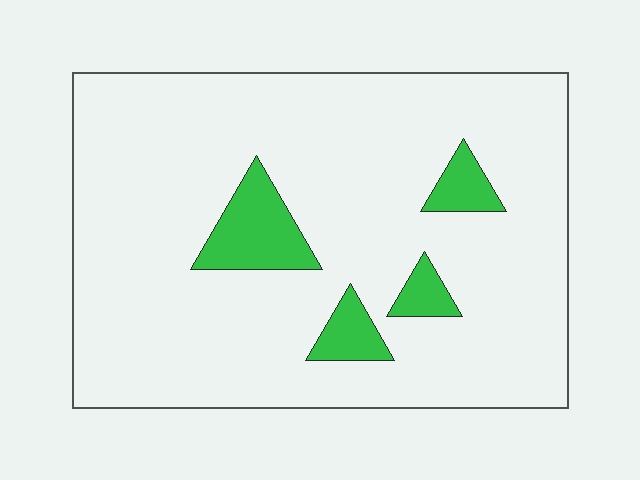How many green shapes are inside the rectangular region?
4.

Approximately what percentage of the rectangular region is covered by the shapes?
Approximately 10%.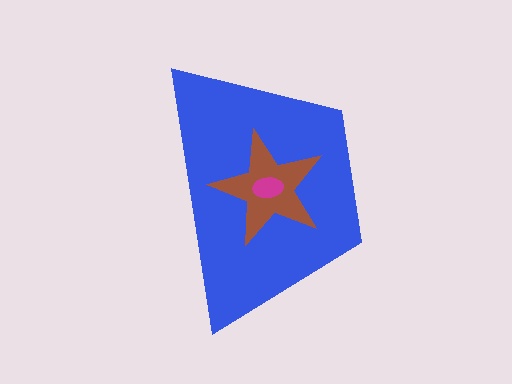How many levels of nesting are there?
3.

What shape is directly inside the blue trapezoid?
The brown star.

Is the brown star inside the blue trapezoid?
Yes.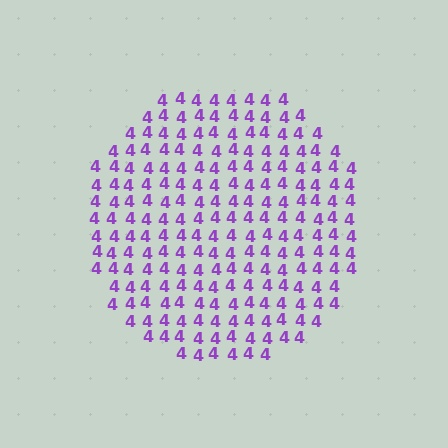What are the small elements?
The small elements are digit 4's.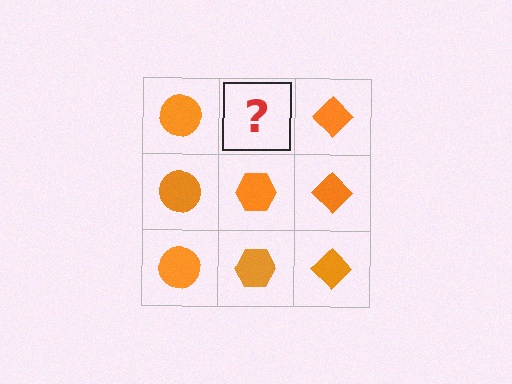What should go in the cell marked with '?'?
The missing cell should contain an orange hexagon.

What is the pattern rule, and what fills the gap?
The rule is that each column has a consistent shape. The gap should be filled with an orange hexagon.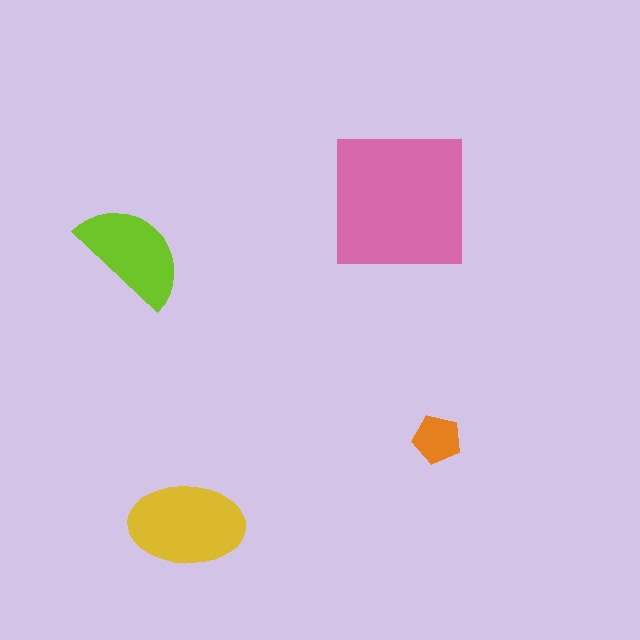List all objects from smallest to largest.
The orange pentagon, the lime semicircle, the yellow ellipse, the pink square.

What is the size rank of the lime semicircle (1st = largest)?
3rd.